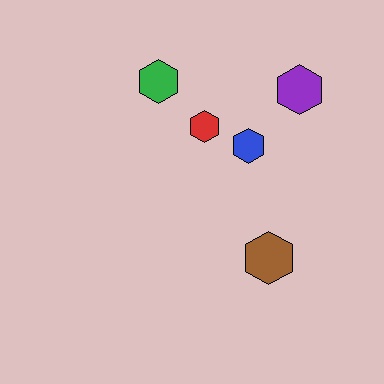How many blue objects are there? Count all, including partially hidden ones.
There is 1 blue object.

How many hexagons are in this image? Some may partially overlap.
There are 5 hexagons.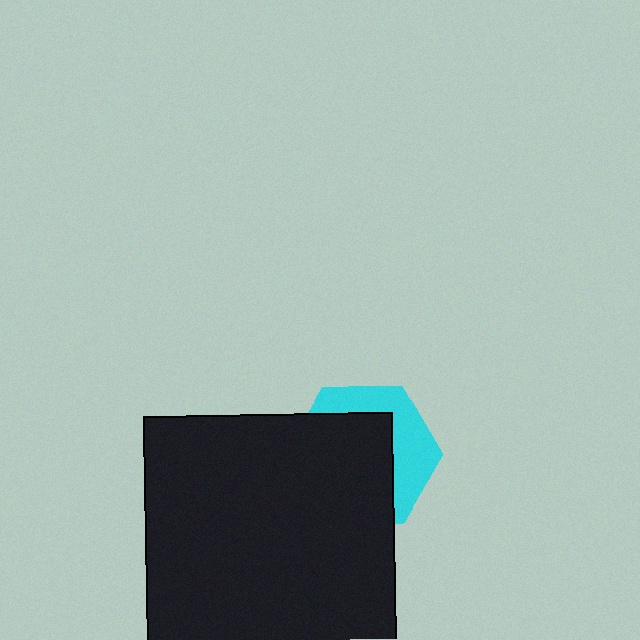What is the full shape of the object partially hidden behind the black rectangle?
The partially hidden object is a cyan hexagon.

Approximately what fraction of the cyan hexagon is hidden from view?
Roughly 63% of the cyan hexagon is hidden behind the black rectangle.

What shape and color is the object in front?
The object in front is a black rectangle.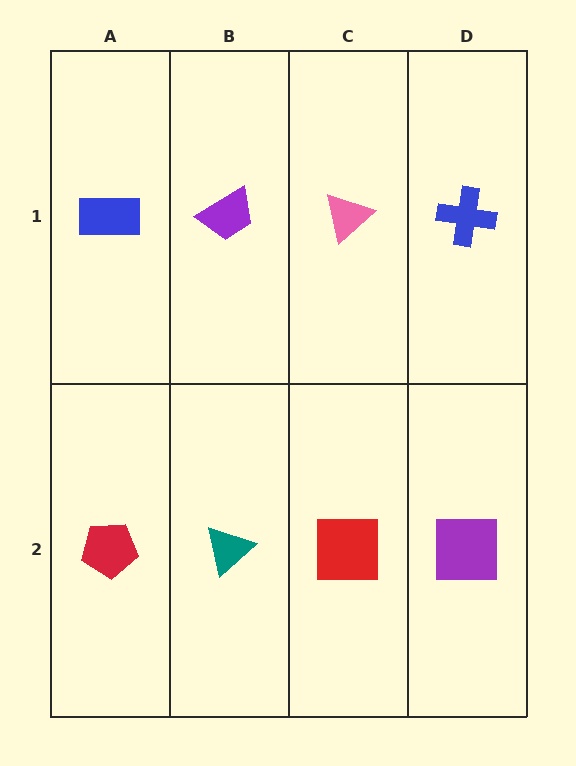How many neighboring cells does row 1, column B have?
3.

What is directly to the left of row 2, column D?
A red square.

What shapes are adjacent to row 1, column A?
A red pentagon (row 2, column A), a purple trapezoid (row 1, column B).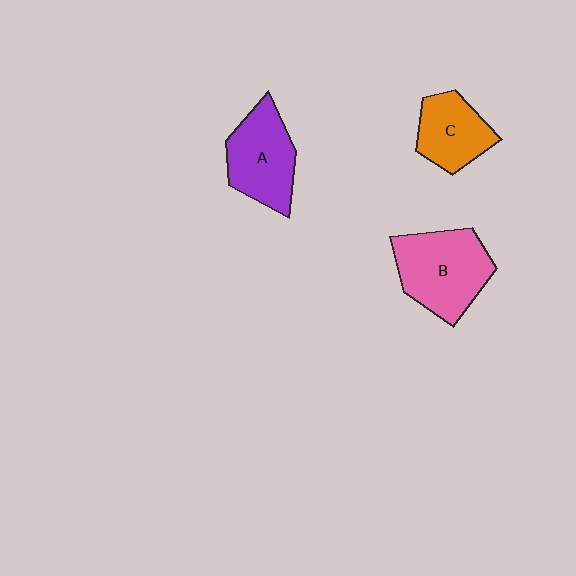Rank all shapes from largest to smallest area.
From largest to smallest: B (pink), A (purple), C (orange).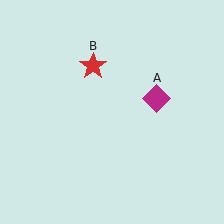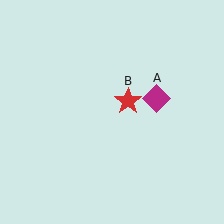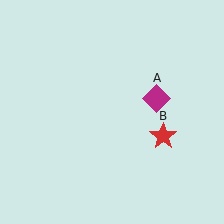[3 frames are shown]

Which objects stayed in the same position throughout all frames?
Magenta diamond (object A) remained stationary.